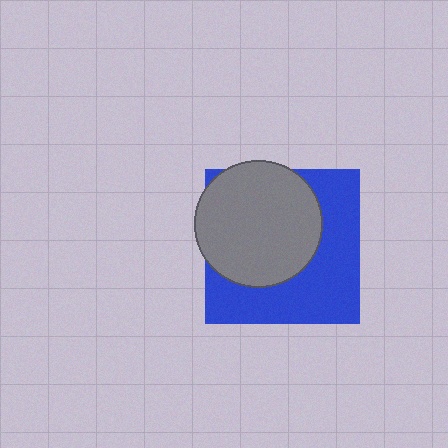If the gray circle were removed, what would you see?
You would see the complete blue square.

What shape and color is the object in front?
The object in front is a gray circle.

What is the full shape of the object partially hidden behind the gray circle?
The partially hidden object is a blue square.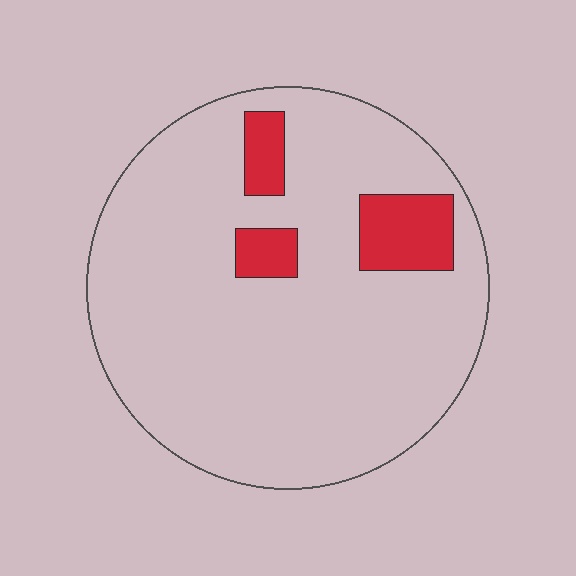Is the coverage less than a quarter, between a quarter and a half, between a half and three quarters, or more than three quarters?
Less than a quarter.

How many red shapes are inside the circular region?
3.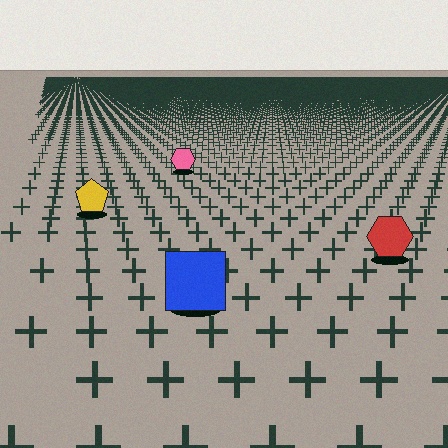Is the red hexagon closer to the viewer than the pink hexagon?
Yes. The red hexagon is closer — you can tell from the texture gradient: the ground texture is coarser near it.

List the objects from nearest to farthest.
From nearest to farthest: the blue square, the red hexagon, the yellow pentagon, the pink hexagon.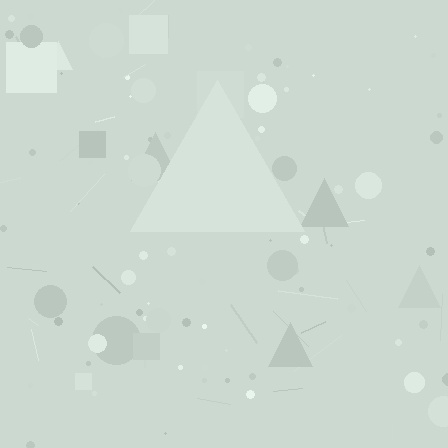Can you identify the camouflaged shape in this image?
The camouflaged shape is a triangle.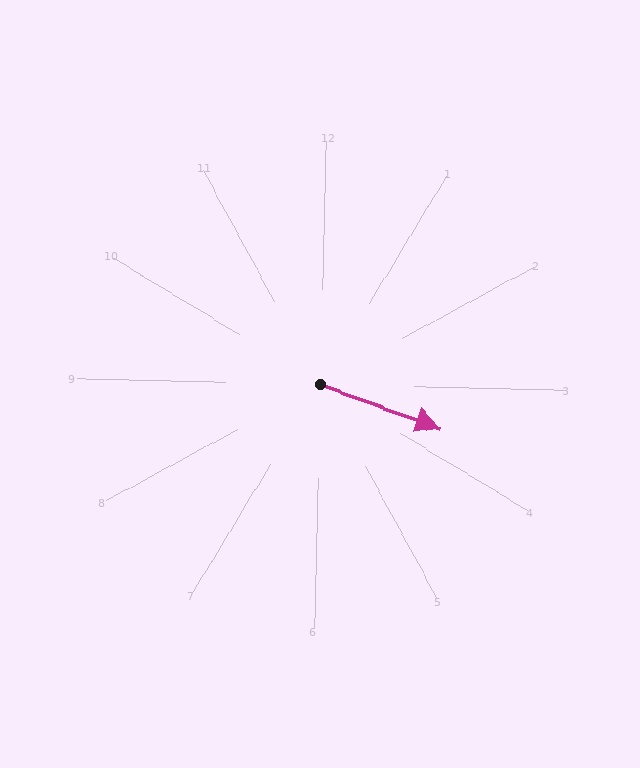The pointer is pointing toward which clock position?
Roughly 4 o'clock.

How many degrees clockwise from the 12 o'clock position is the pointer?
Approximately 109 degrees.